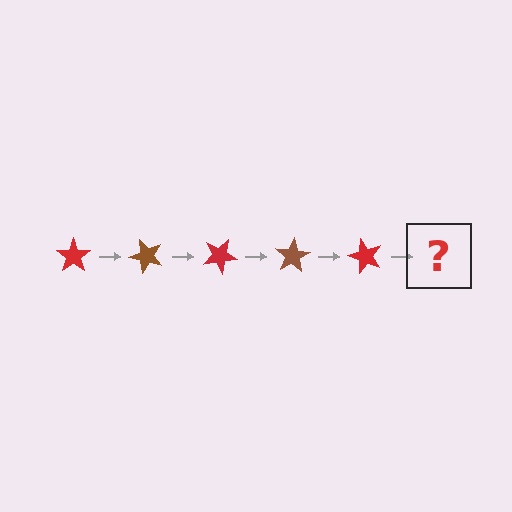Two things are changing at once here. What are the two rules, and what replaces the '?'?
The two rules are that it rotates 50 degrees each step and the color cycles through red and brown. The '?' should be a brown star, rotated 250 degrees from the start.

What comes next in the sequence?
The next element should be a brown star, rotated 250 degrees from the start.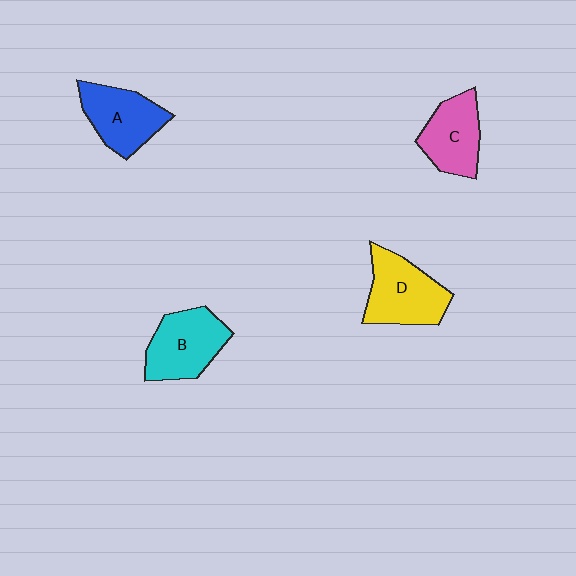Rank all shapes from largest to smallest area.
From largest to smallest: D (yellow), B (cyan), A (blue), C (pink).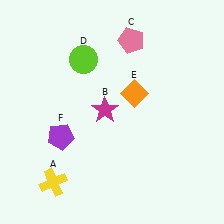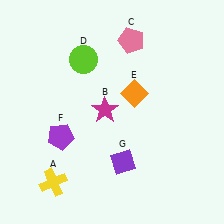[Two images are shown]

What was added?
A purple diamond (G) was added in Image 2.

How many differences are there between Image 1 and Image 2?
There is 1 difference between the two images.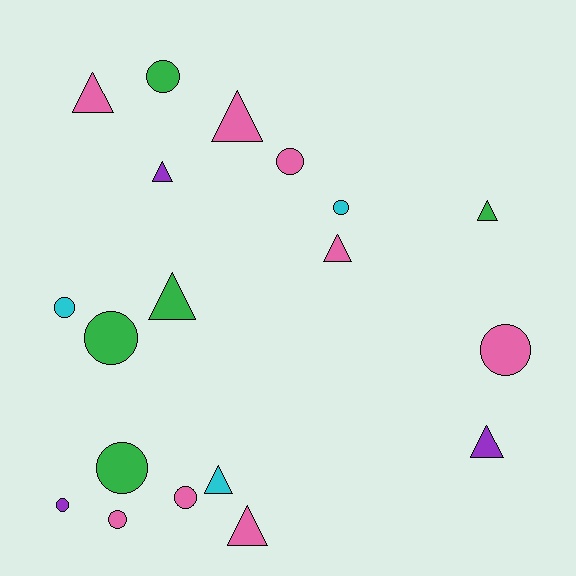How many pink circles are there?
There are 4 pink circles.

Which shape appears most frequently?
Circle, with 10 objects.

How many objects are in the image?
There are 19 objects.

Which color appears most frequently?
Pink, with 8 objects.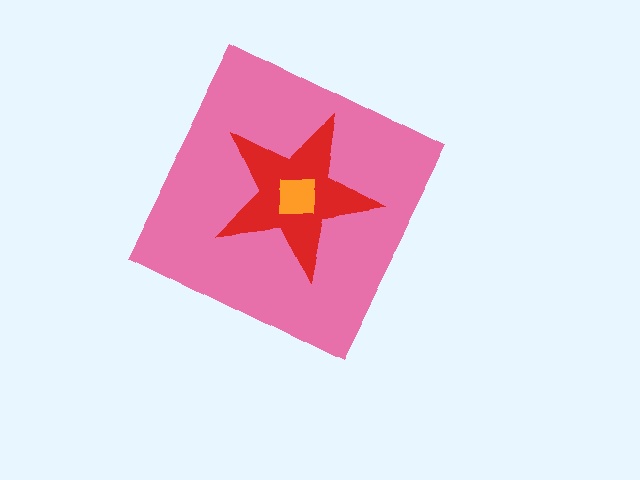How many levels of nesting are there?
3.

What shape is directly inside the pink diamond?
The red star.